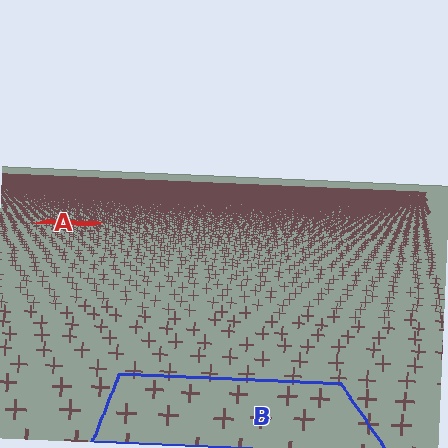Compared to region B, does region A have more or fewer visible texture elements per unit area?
Region A has more texture elements per unit area — they are packed more densely because it is farther away.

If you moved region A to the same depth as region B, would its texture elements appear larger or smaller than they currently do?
They would appear larger. At a closer depth, the same texture elements are projected at a bigger on-screen size.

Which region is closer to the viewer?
Region B is closer. The texture elements there are larger and more spread out.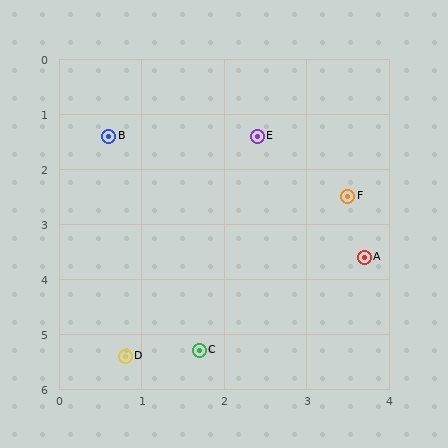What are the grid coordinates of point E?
Point E is at approximately (2.4, 1.4).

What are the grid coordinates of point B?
Point B is at approximately (0.6, 1.4).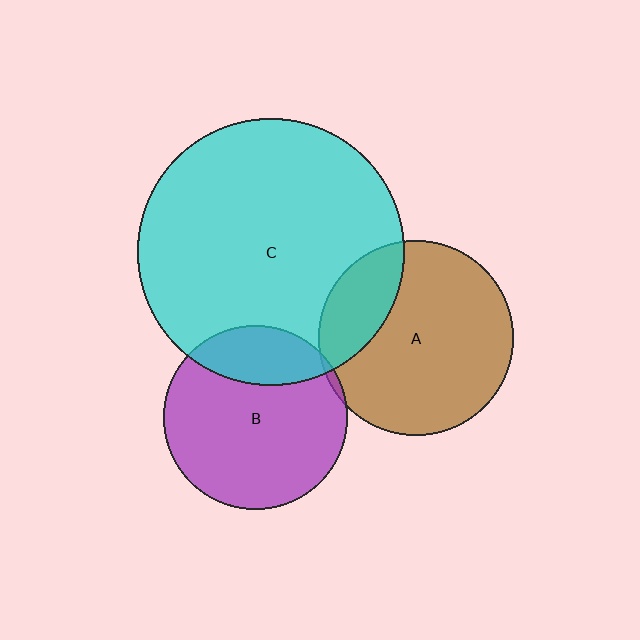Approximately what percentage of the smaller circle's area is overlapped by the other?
Approximately 25%.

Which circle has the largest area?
Circle C (cyan).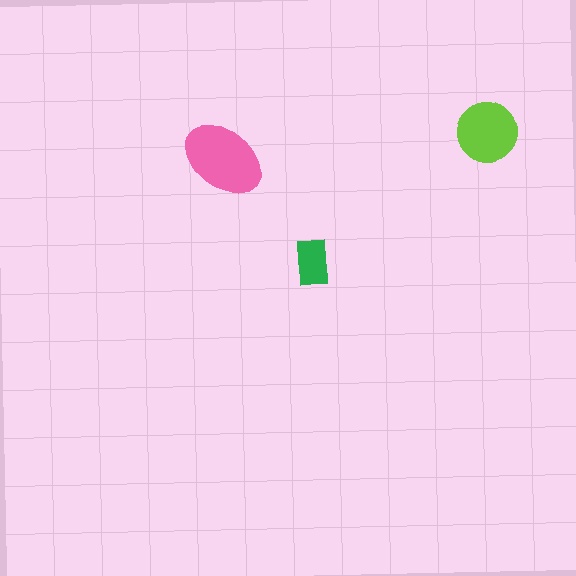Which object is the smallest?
The green rectangle.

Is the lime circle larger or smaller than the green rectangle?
Larger.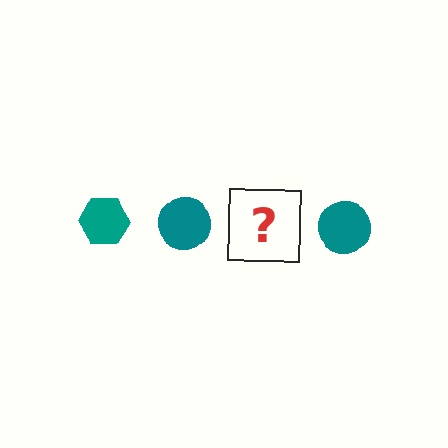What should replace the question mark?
The question mark should be replaced with a teal hexagon.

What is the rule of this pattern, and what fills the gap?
The rule is that the pattern cycles through hexagon, circle shapes in teal. The gap should be filled with a teal hexagon.